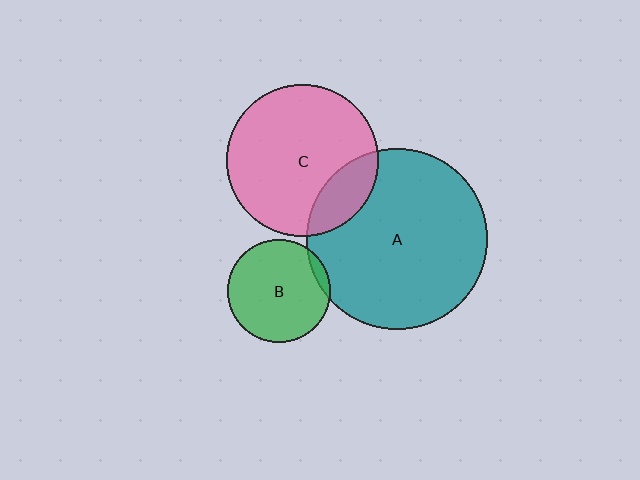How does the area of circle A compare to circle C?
Approximately 1.4 times.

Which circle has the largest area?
Circle A (teal).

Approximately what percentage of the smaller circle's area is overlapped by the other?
Approximately 5%.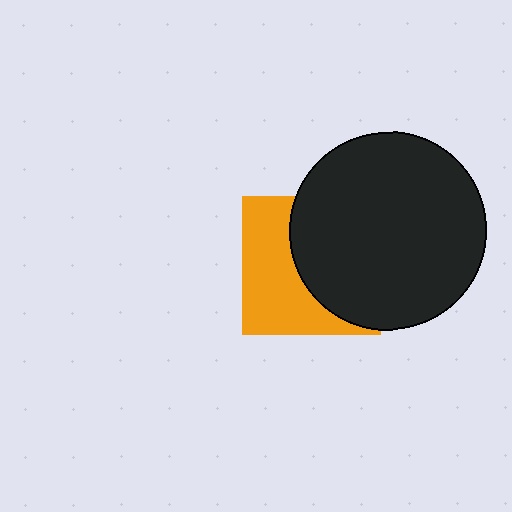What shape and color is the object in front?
The object in front is a black circle.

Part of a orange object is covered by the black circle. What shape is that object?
It is a square.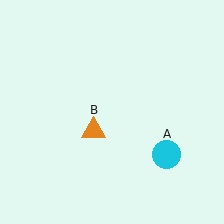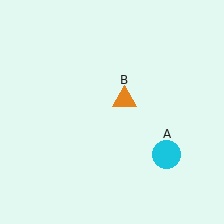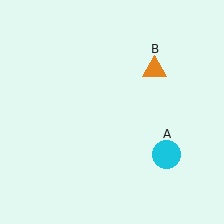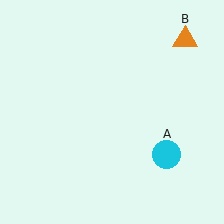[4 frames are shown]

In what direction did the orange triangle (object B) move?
The orange triangle (object B) moved up and to the right.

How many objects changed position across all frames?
1 object changed position: orange triangle (object B).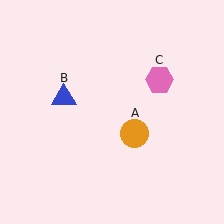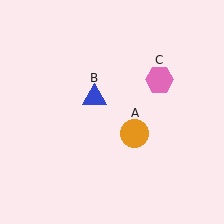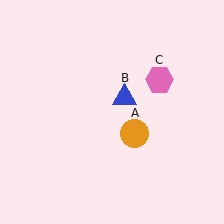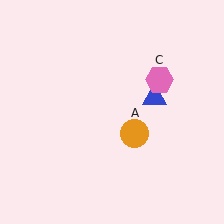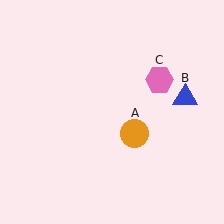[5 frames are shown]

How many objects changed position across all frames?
1 object changed position: blue triangle (object B).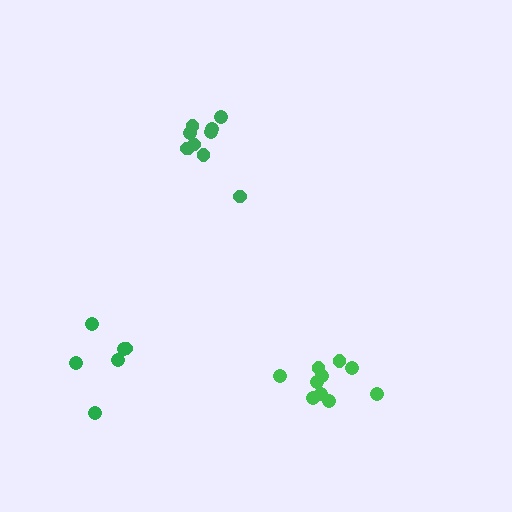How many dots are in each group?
Group 1: 10 dots, Group 2: 10 dots, Group 3: 6 dots (26 total).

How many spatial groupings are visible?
There are 3 spatial groupings.